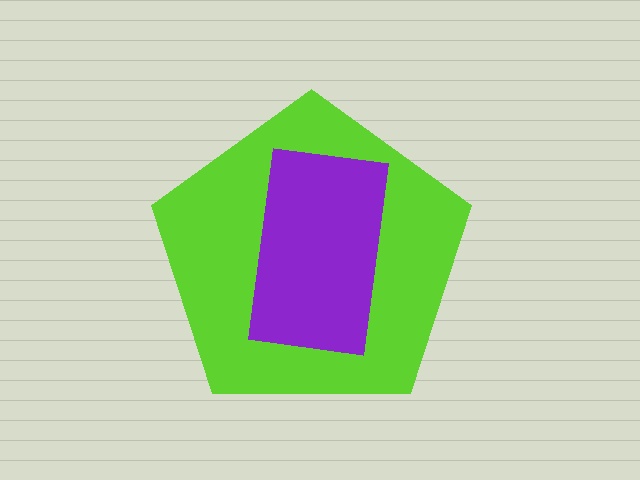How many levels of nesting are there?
2.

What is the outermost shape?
The lime pentagon.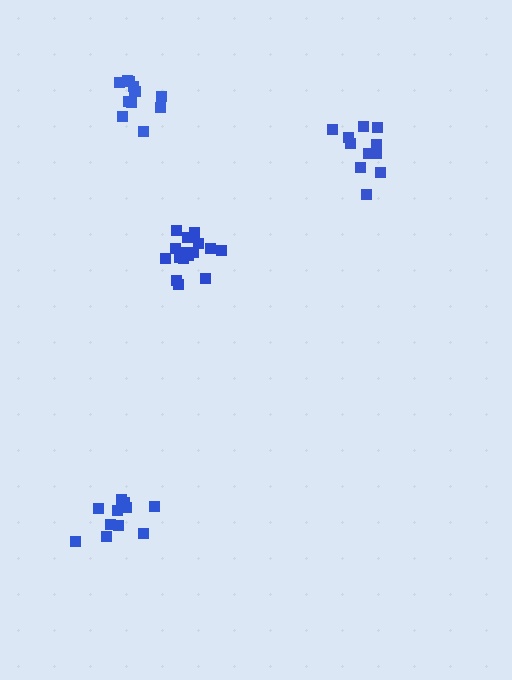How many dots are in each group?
Group 1: 16 dots, Group 2: 11 dots, Group 3: 11 dots, Group 4: 11 dots (49 total).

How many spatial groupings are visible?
There are 4 spatial groupings.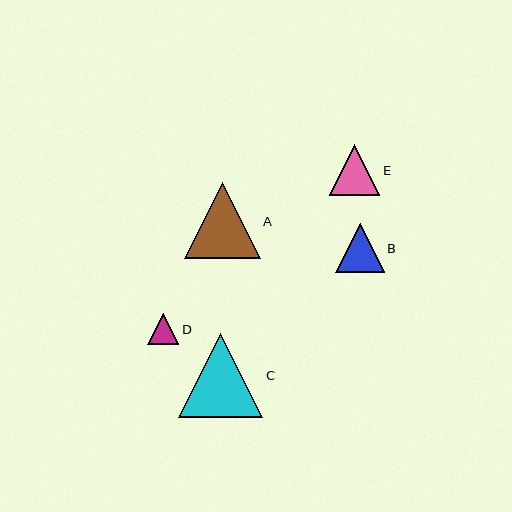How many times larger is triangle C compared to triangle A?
Triangle C is approximately 1.1 times the size of triangle A.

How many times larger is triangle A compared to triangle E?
Triangle A is approximately 1.5 times the size of triangle E.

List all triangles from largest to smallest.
From largest to smallest: C, A, E, B, D.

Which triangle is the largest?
Triangle C is the largest with a size of approximately 84 pixels.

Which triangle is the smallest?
Triangle D is the smallest with a size of approximately 31 pixels.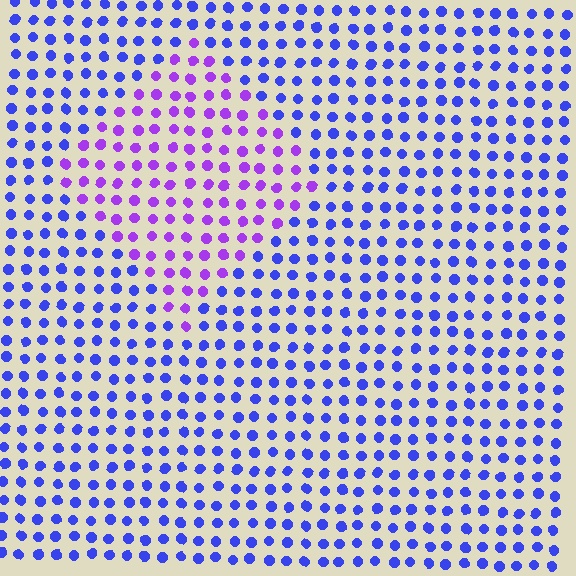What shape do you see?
I see a diamond.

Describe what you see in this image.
The image is filled with small blue elements in a uniform arrangement. A diamond-shaped region is visible where the elements are tinted to a slightly different hue, forming a subtle color boundary.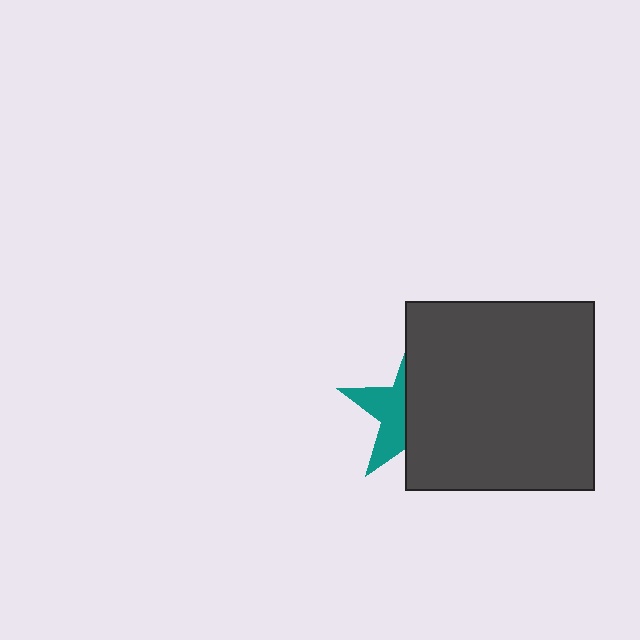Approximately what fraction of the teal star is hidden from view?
Roughly 59% of the teal star is hidden behind the dark gray square.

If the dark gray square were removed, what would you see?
You would see the complete teal star.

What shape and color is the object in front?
The object in front is a dark gray square.